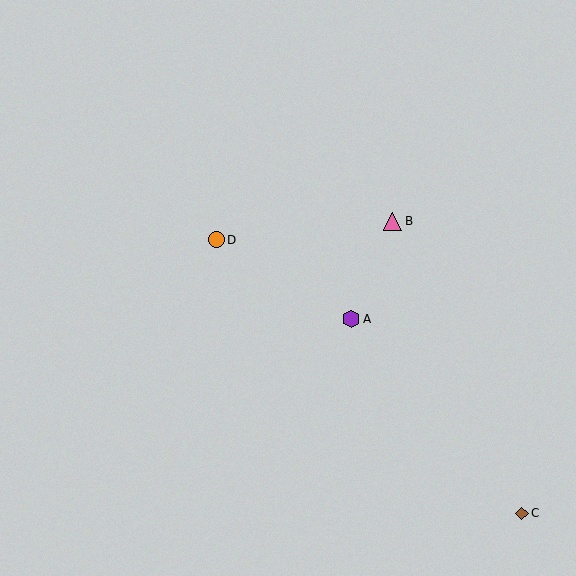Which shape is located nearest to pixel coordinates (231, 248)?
The orange circle (labeled D) at (217, 240) is nearest to that location.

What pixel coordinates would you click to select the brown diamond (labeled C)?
Click at (522, 513) to select the brown diamond C.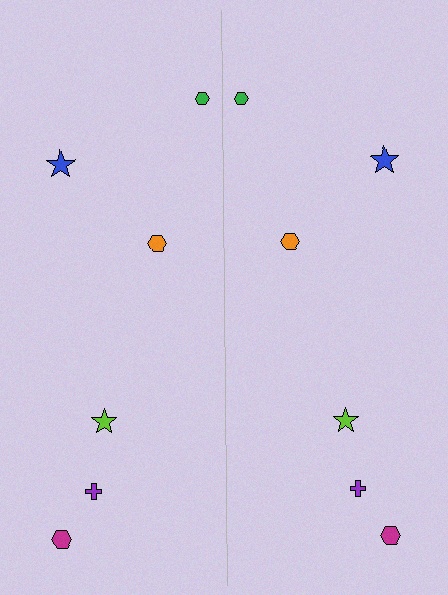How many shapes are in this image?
There are 12 shapes in this image.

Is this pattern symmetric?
Yes, this pattern has bilateral (reflection) symmetry.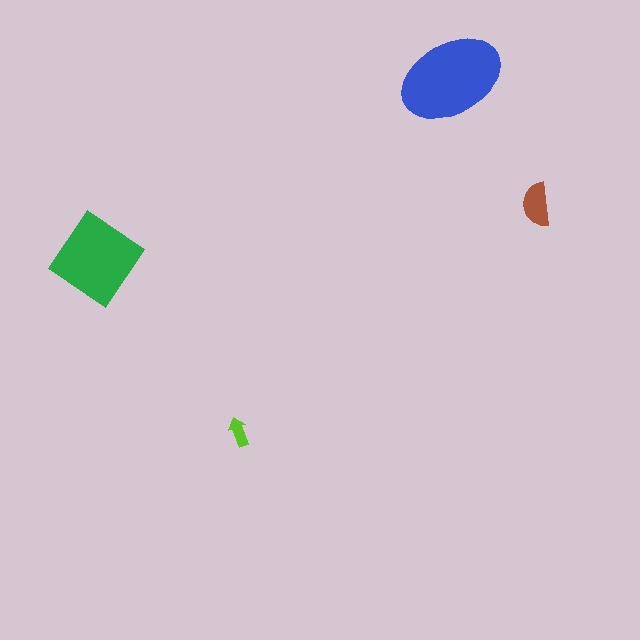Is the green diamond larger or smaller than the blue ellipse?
Smaller.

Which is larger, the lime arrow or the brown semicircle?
The brown semicircle.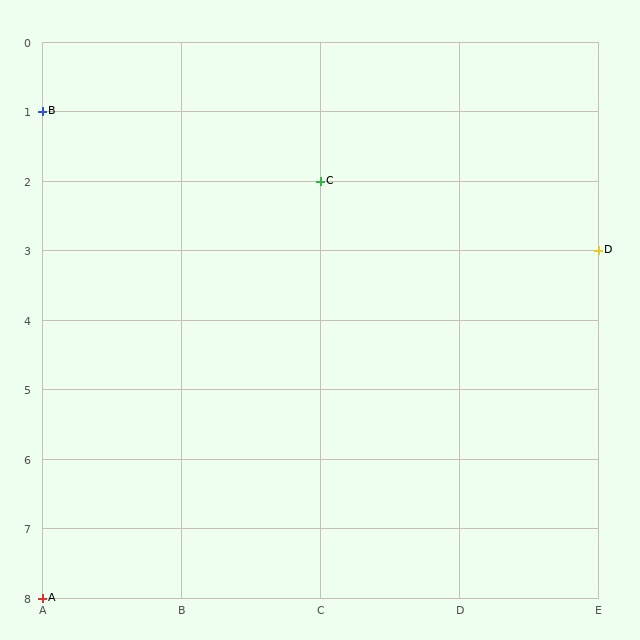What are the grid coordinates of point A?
Point A is at grid coordinates (A, 8).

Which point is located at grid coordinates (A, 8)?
Point A is at (A, 8).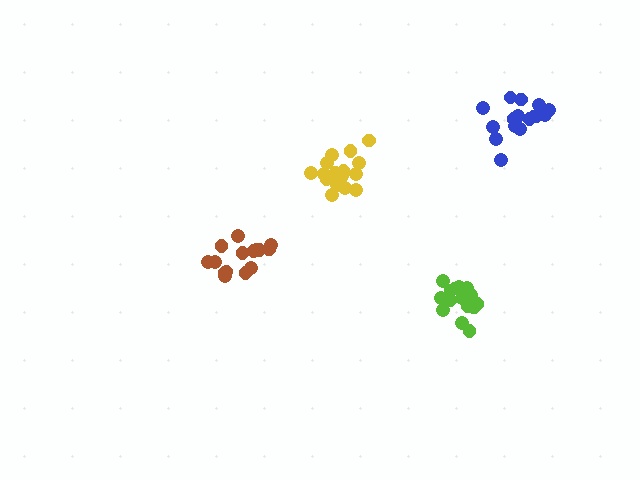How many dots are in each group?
Group 1: 15 dots, Group 2: 17 dots, Group 3: 17 dots, Group 4: 15 dots (64 total).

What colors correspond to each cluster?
The clusters are colored: brown, blue, yellow, lime.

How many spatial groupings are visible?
There are 4 spatial groupings.